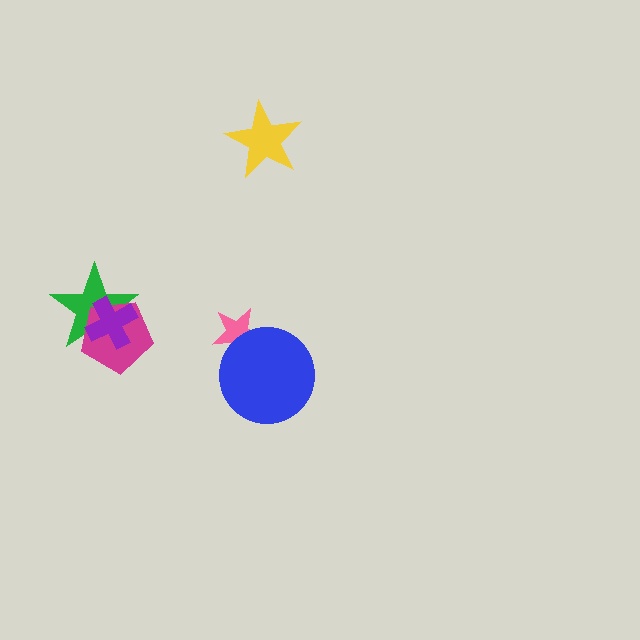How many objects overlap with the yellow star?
0 objects overlap with the yellow star.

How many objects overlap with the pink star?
1 object overlaps with the pink star.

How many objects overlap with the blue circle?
1 object overlaps with the blue circle.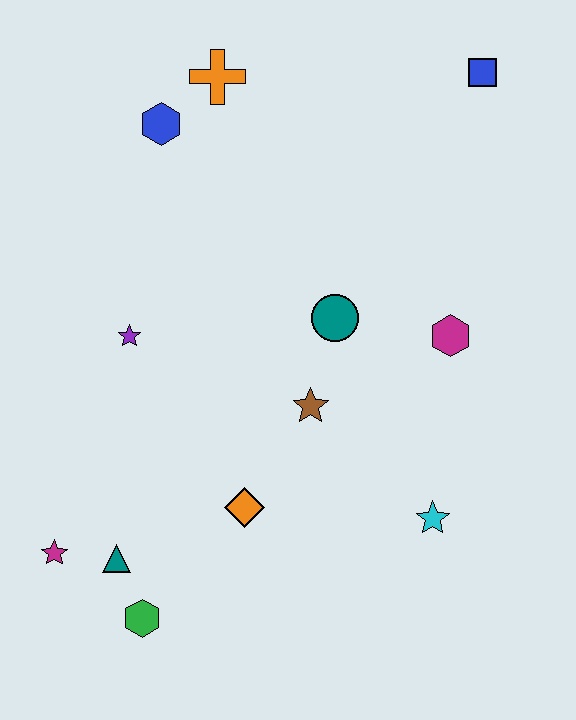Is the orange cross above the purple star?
Yes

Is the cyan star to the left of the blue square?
Yes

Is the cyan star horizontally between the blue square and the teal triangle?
Yes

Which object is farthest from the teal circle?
The magenta star is farthest from the teal circle.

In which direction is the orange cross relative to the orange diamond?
The orange cross is above the orange diamond.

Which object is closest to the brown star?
The teal circle is closest to the brown star.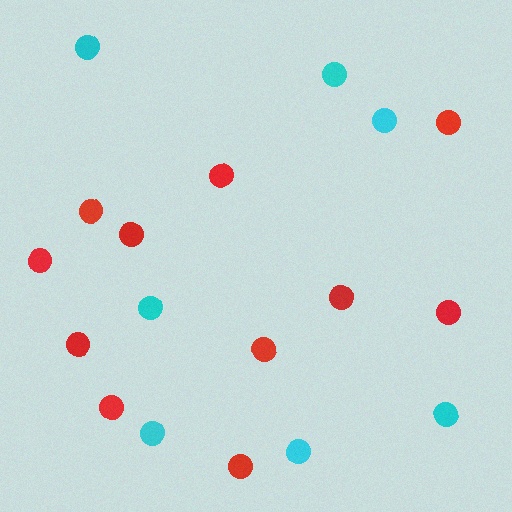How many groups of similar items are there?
There are 2 groups: one group of red circles (11) and one group of cyan circles (7).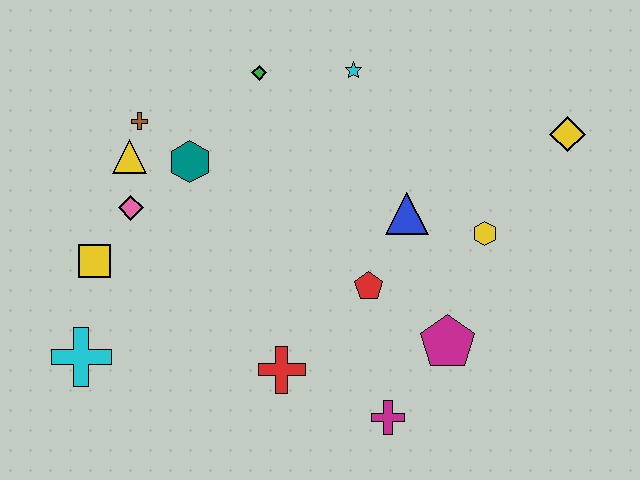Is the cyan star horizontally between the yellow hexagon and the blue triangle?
No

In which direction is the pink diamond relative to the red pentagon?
The pink diamond is to the left of the red pentagon.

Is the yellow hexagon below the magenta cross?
No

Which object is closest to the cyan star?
The green diamond is closest to the cyan star.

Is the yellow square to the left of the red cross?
Yes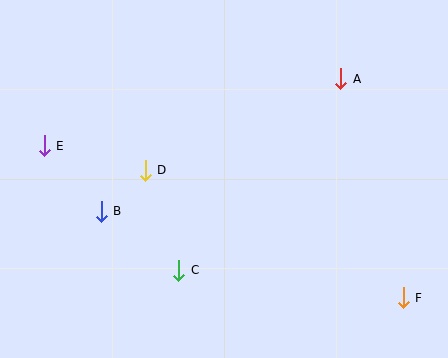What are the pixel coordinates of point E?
Point E is at (44, 146).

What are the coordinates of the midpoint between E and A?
The midpoint between E and A is at (193, 112).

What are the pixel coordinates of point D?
Point D is at (145, 170).